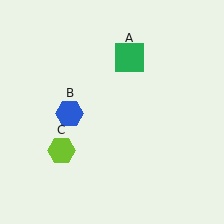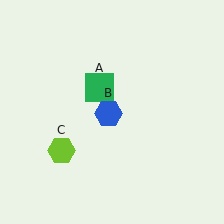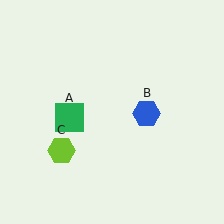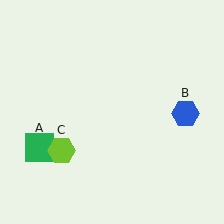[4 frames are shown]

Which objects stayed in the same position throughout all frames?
Lime hexagon (object C) remained stationary.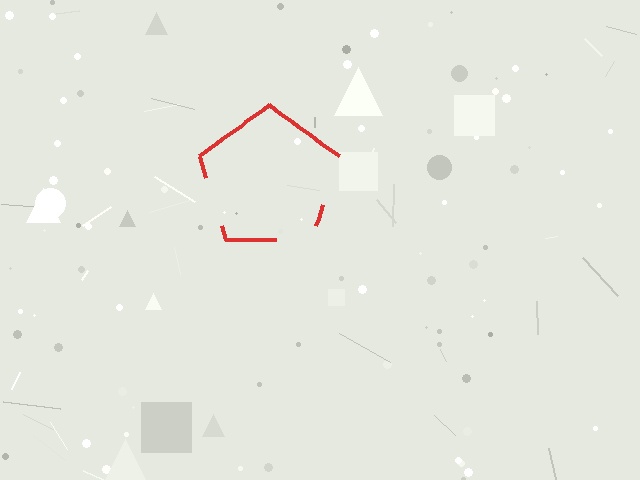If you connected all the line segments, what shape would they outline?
They would outline a pentagon.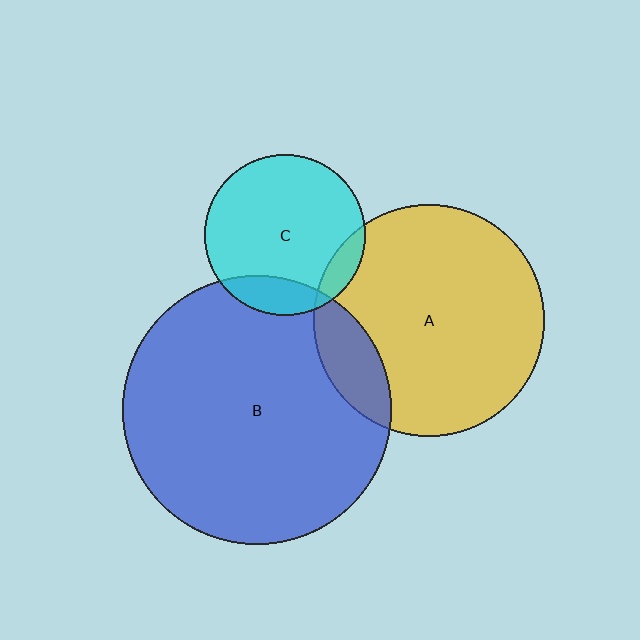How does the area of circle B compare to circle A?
Approximately 1.3 times.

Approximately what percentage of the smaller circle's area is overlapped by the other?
Approximately 15%.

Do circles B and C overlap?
Yes.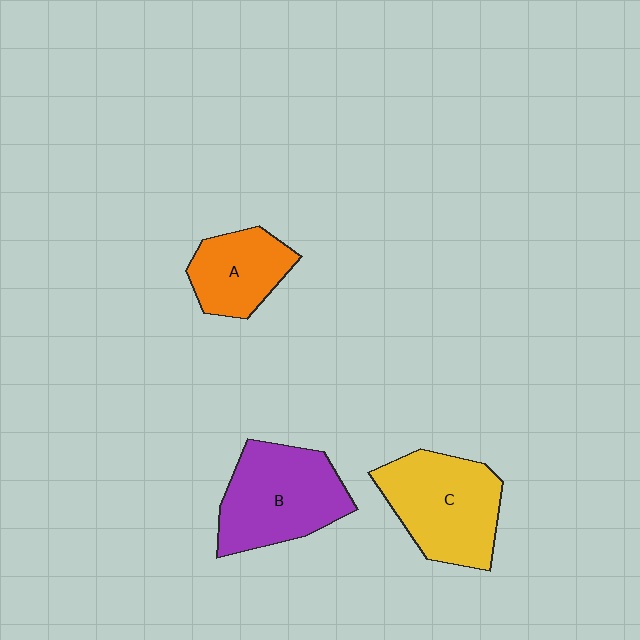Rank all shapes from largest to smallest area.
From largest to smallest: B (purple), C (yellow), A (orange).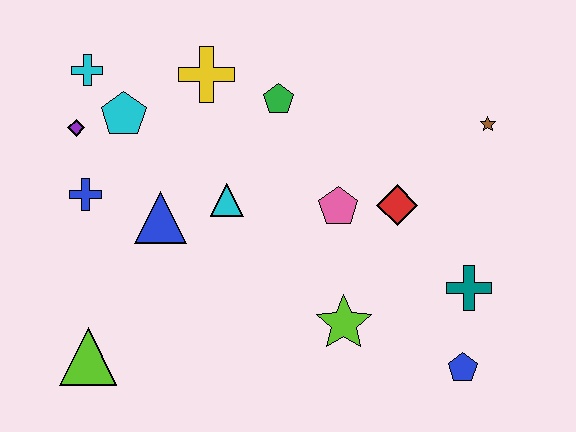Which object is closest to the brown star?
The red diamond is closest to the brown star.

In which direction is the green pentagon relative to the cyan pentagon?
The green pentagon is to the right of the cyan pentagon.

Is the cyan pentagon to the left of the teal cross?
Yes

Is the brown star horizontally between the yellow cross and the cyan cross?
No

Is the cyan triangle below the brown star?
Yes